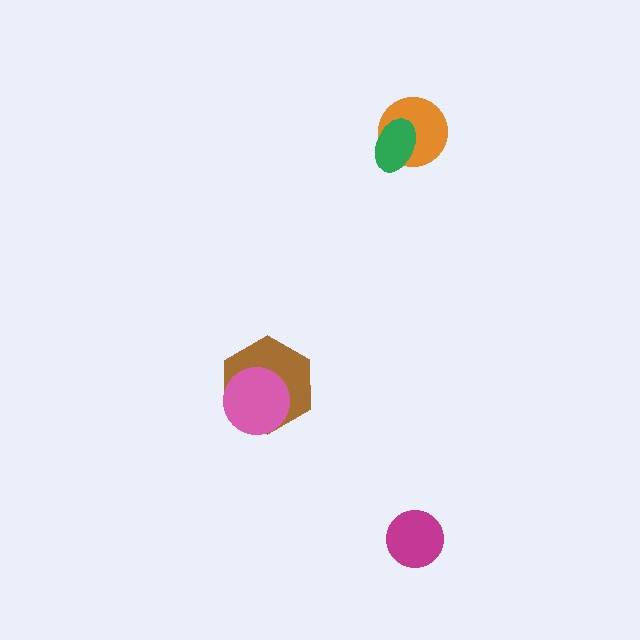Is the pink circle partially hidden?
No, no other shape covers it.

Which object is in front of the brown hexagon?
The pink circle is in front of the brown hexagon.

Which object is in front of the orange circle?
The green ellipse is in front of the orange circle.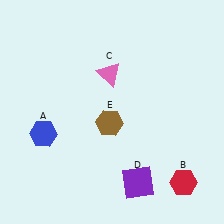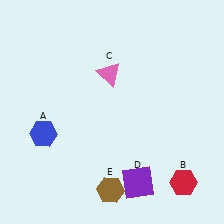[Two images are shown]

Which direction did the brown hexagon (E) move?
The brown hexagon (E) moved down.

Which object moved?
The brown hexagon (E) moved down.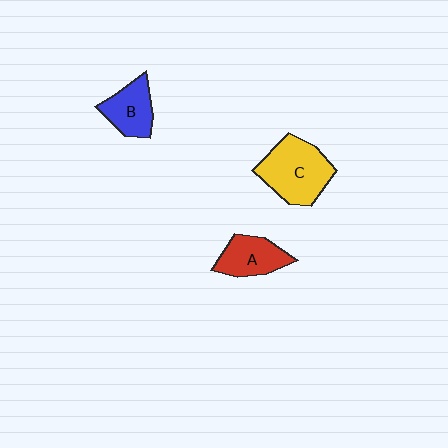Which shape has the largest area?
Shape C (yellow).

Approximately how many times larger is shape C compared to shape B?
Approximately 1.6 times.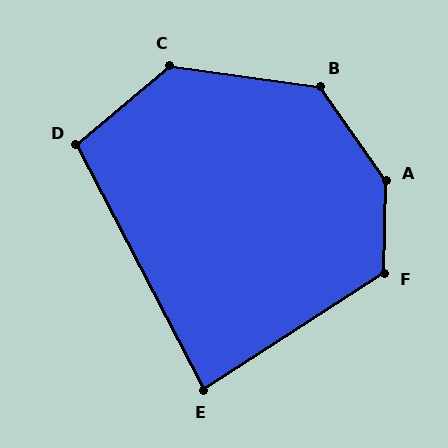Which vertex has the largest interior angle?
A, at approximately 144 degrees.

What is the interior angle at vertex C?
Approximately 132 degrees (obtuse).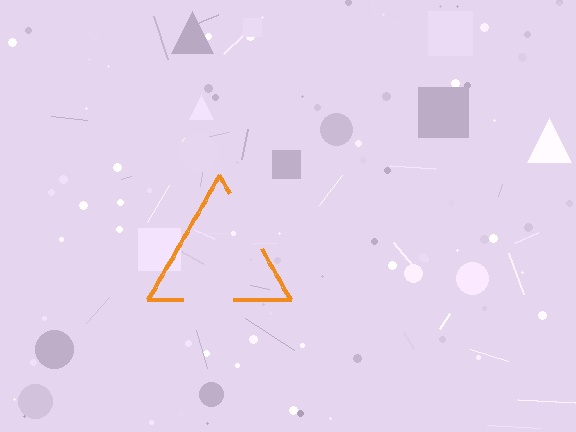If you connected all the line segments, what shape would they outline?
They would outline a triangle.